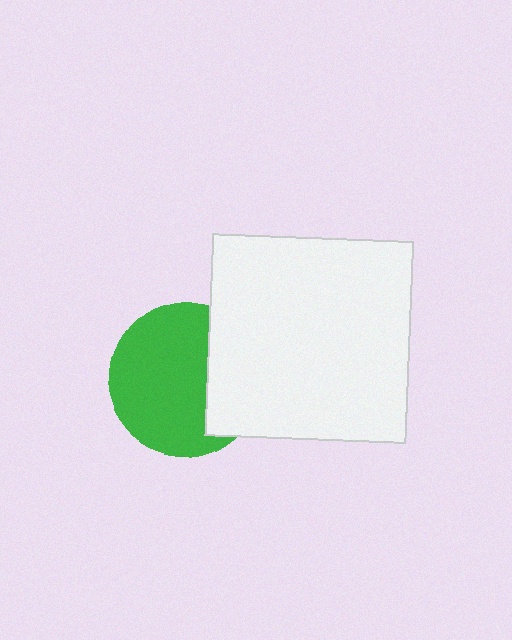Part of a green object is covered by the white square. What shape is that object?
It is a circle.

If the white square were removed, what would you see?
You would see the complete green circle.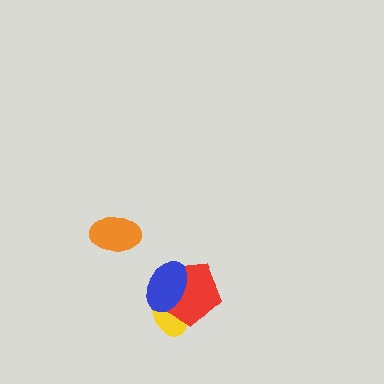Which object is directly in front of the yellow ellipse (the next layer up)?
The red pentagon is directly in front of the yellow ellipse.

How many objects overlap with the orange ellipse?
0 objects overlap with the orange ellipse.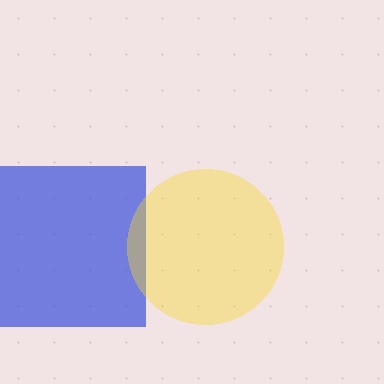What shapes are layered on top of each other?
The layered shapes are: a blue square, a yellow circle.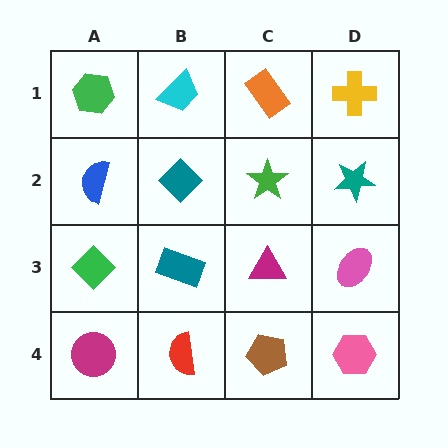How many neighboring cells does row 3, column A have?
3.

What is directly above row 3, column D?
A teal star.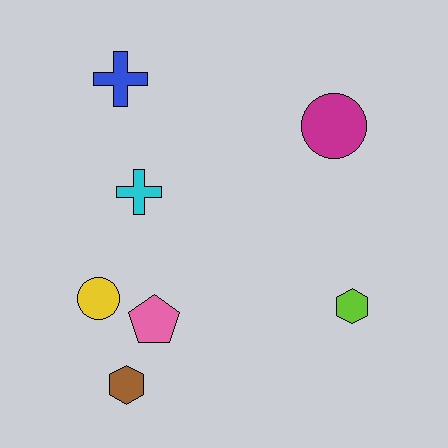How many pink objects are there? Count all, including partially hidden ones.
There is 1 pink object.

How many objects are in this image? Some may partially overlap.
There are 7 objects.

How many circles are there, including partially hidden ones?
There are 2 circles.